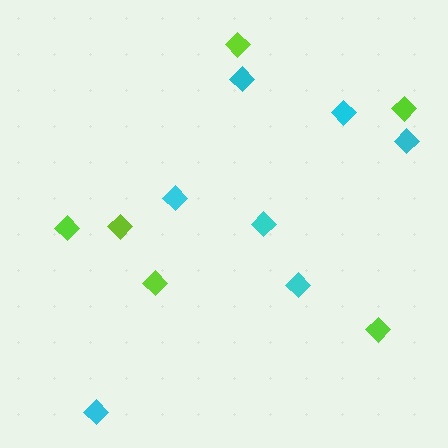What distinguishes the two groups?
There are 2 groups: one group of cyan diamonds (7) and one group of lime diamonds (6).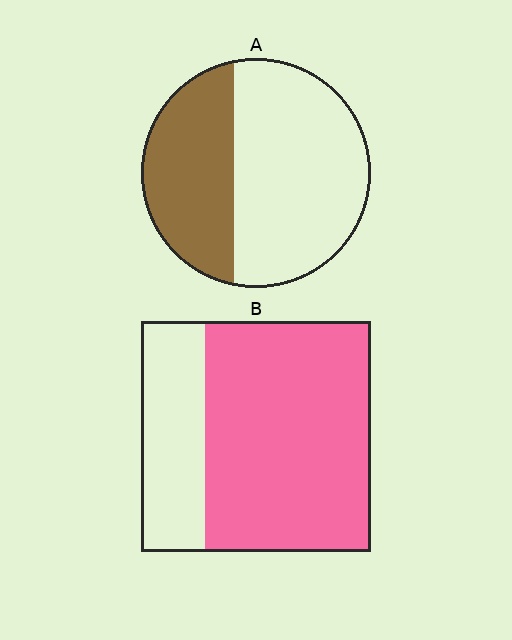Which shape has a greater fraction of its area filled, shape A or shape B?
Shape B.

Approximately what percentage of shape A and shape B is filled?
A is approximately 40% and B is approximately 70%.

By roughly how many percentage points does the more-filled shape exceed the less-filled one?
By roughly 35 percentage points (B over A).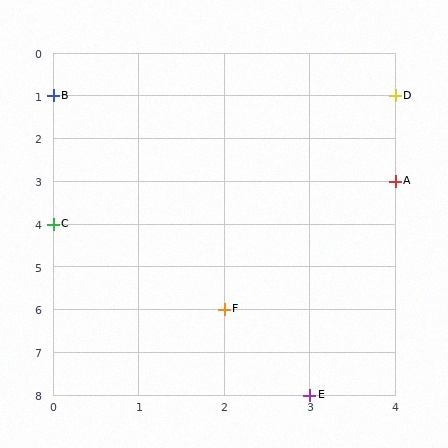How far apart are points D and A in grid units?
Points D and A are 2 rows apart.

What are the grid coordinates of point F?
Point F is at grid coordinates (2, 6).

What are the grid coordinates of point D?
Point D is at grid coordinates (4, 1).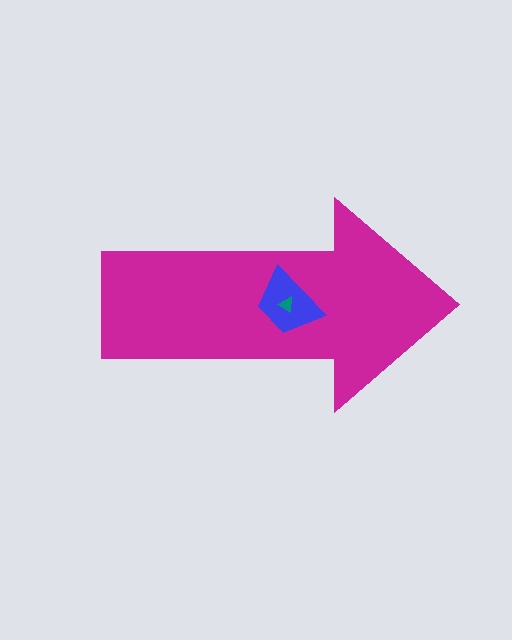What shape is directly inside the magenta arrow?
The blue trapezoid.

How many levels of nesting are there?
3.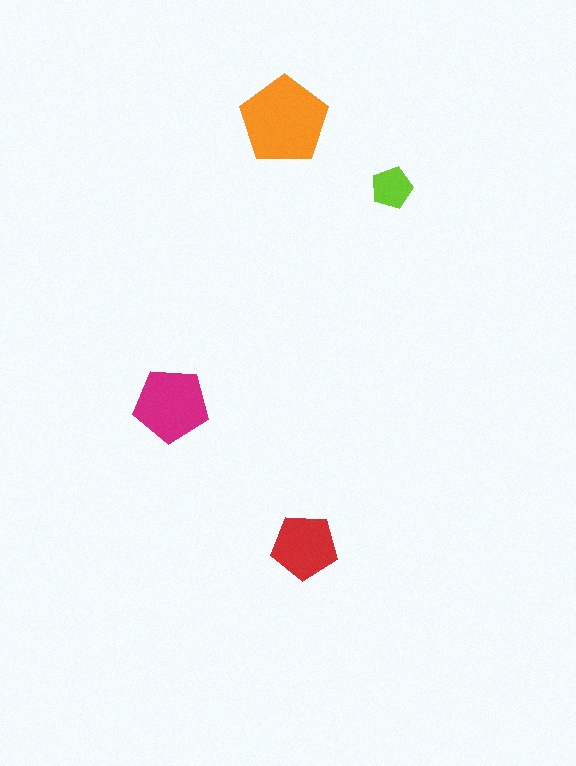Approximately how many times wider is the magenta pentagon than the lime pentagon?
About 2 times wider.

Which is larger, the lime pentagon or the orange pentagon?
The orange one.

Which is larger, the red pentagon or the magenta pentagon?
The magenta one.